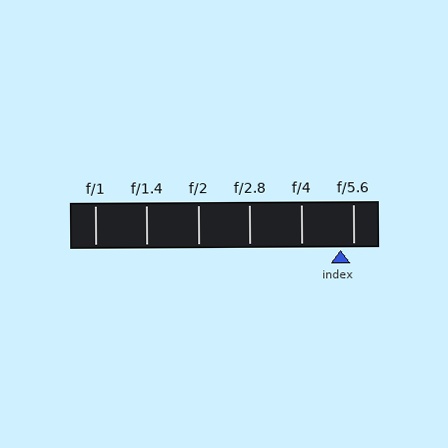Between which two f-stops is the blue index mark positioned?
The index mark is between f/4 and f/5.6.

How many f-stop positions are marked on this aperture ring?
There are 6 f-stop positions marked.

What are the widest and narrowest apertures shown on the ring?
The widest aperture shown is f/1 and the narrowest is f/5.6.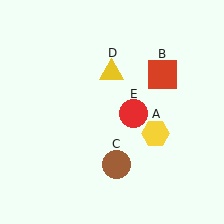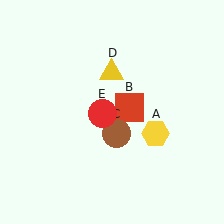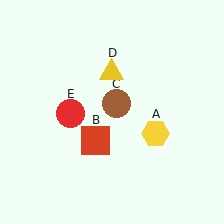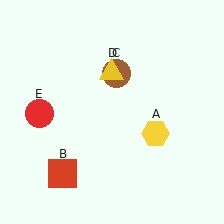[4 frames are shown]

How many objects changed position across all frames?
3 objects changed position: red square (object B), brown circle (object C), red circle (object E).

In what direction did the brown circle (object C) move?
The brown circle (object C) moved up.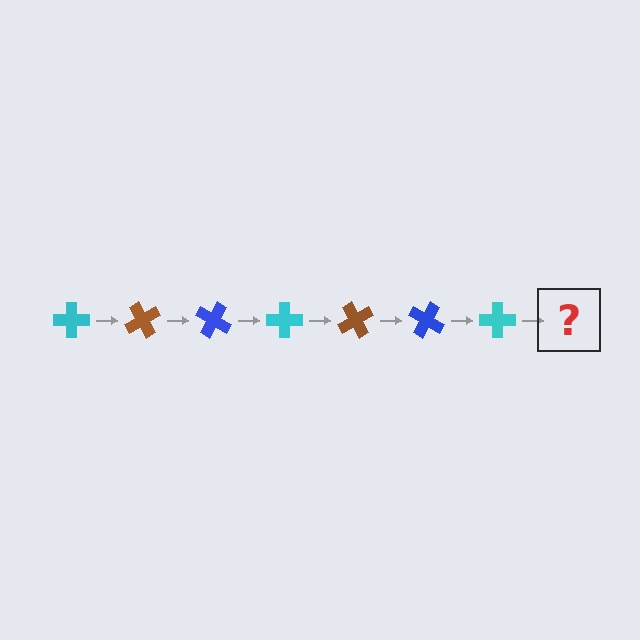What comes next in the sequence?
The next element should be a brown cross, rotated 420 degrees from the start.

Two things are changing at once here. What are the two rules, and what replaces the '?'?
The two rules are that it rotates 60 degrees each step and the color cycles through cyan, brown, and blue. The '?' should be a brown cross, rotated 420 degrees from the start.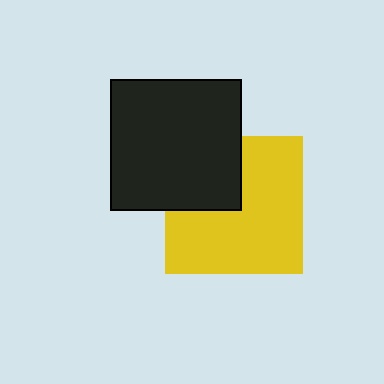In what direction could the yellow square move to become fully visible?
The yellow square could move toward the lower-right. That would shift it out from behind the black square entirely.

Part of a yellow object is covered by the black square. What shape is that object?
It is a square.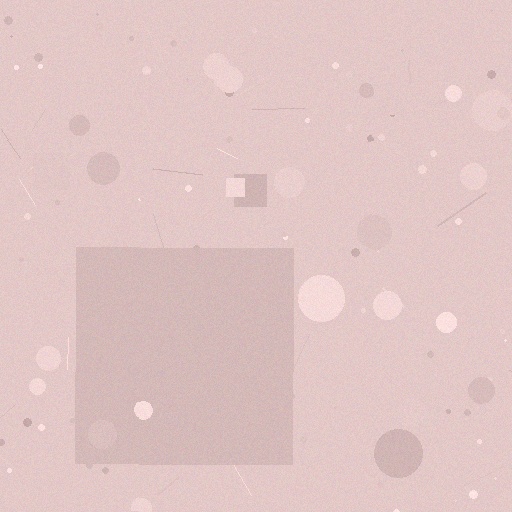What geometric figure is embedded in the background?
A square is embedded in the background.